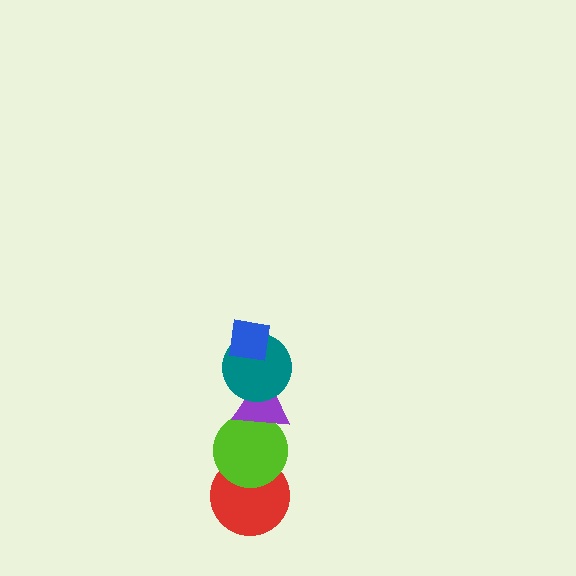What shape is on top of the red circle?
The lime circle is on top of the red circle.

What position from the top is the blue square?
The blue square is 1st from the top.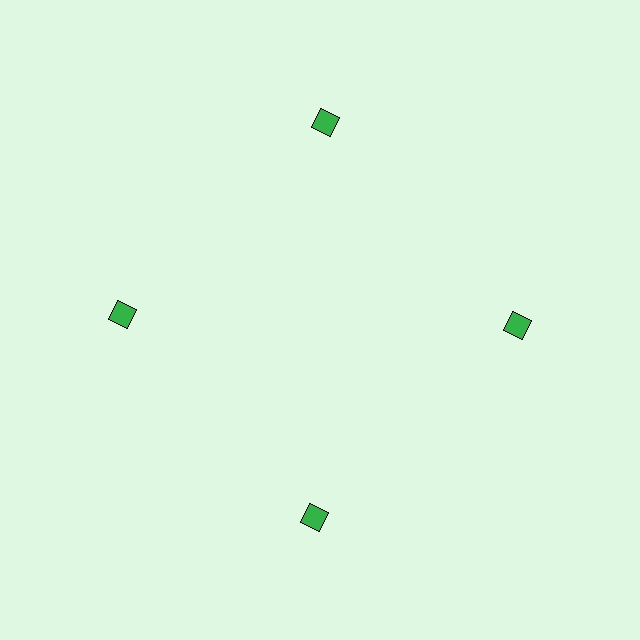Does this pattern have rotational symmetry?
Yes, this pattern has 4-fold rotational symmetry. It looks the same after rotating 90 degrees around the center.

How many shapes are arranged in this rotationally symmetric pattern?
There are 4 shapes, arranged in 4 groups of 1.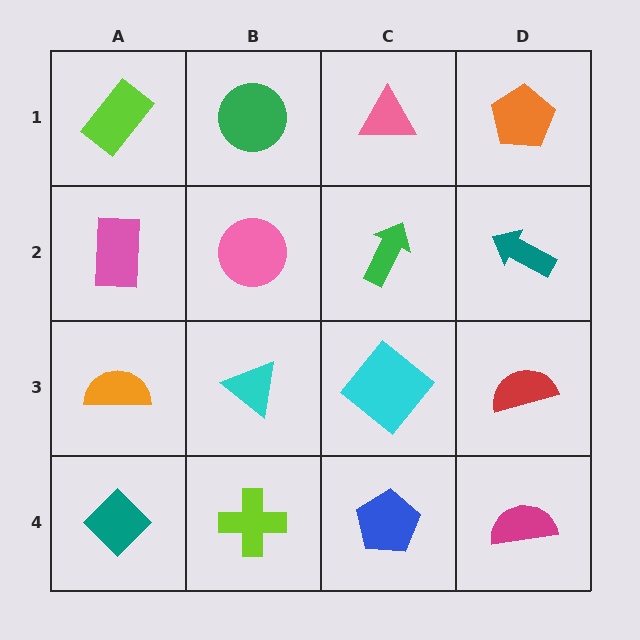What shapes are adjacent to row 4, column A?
An orange semicircle (row 3, column A), a lime cross (row 4, column B).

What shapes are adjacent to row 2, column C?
A pink triangle (row 1, column C), a cyan diamond (row 3, column C), a pink circle (row 2, column B), a teal arrow (row 2, column D).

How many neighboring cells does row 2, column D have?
3.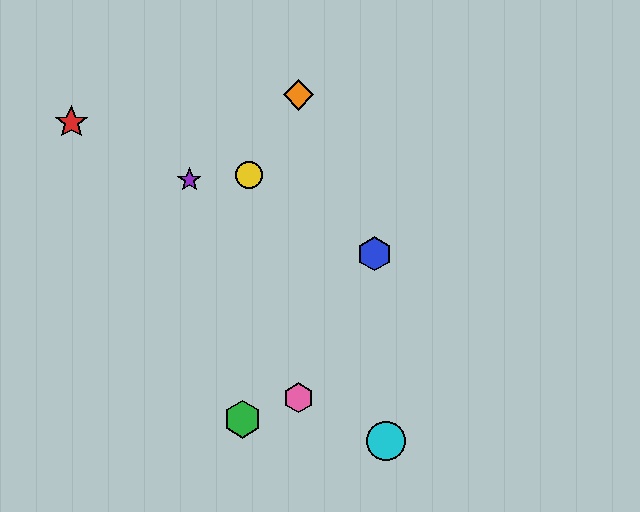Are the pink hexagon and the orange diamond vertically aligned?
Yes, both are at x≈298.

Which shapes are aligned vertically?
The orange diamond, the pink hexagon are aligned vertically.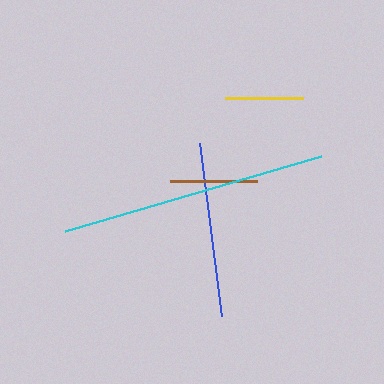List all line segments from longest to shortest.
From longest to shortest: cyan, blue, brown, yellow.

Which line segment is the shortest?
The yellow line is the shortest at approximately 77 pixels.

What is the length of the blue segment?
The blue segment is approximately 175 pixels long.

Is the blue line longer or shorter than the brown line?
The blue line is longer than the brown line.